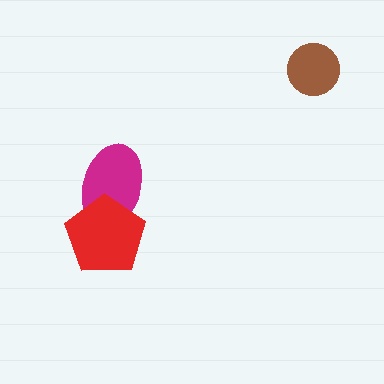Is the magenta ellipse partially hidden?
Yes, it is partially covered by another shape.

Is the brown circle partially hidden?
No, no other shape covers it.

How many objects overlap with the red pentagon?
1 object overlaps with the red pentagon.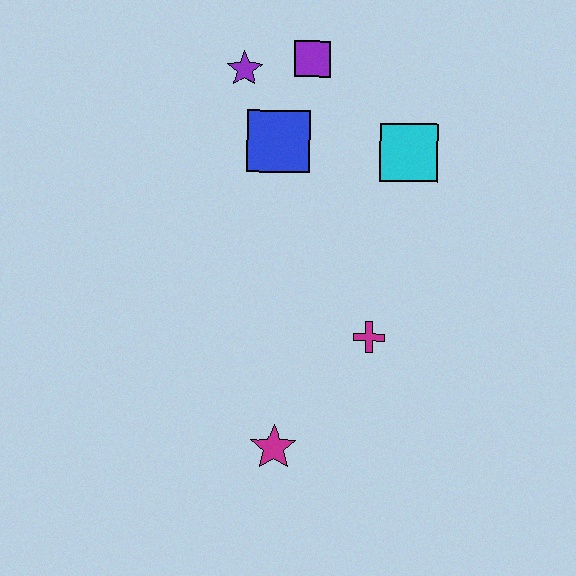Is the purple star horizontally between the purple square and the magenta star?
No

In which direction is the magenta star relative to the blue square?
The magenta star is below the blue square.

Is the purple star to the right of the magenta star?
No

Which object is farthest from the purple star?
The magenta star is farthest from the purple star.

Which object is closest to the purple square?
The purple star is closest to the purple square.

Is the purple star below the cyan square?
No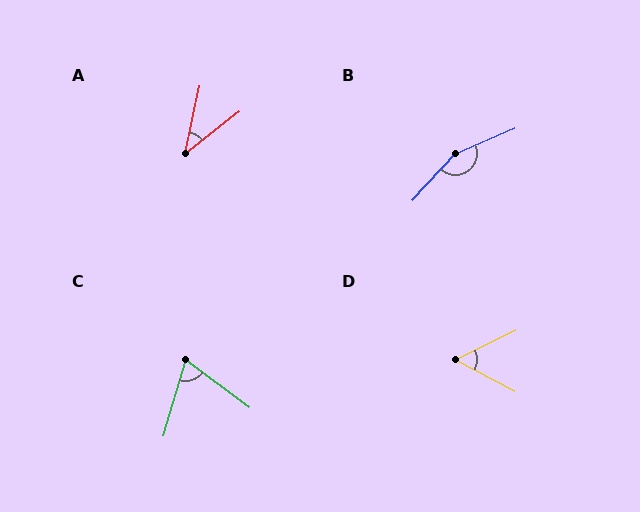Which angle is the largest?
B, at approximately 156 degrees.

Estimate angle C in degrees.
Approximately 69 degrees.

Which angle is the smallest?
A, at approximately 40 degrees.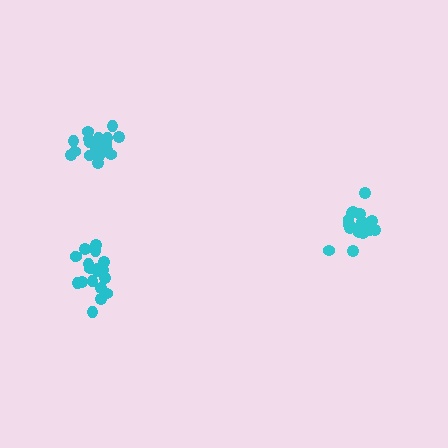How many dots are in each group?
Group 1: 20 dots, Group 2: 18 dots, Group 3: 20 dots (58 total).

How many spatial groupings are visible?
There are 3 spatial groupings.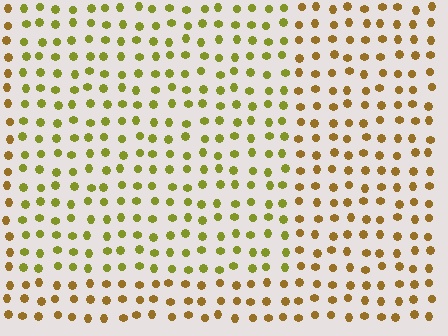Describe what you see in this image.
The image is filled with small brown elements in a uniform arrangement. A rectangle-shaped region is visible where the elements are tinted to a slightly different hue, forming a subtle color boundary.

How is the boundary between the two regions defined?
The boundary is defined purely by a slight shift in hue (about 31 degrees). Spacing, size, and orientation are identical on both sides.